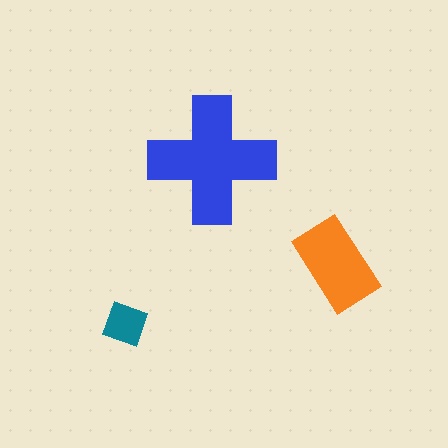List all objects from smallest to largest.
The teal diamond, the orange rectangle, the blue cross.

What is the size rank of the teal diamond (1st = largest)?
3rd.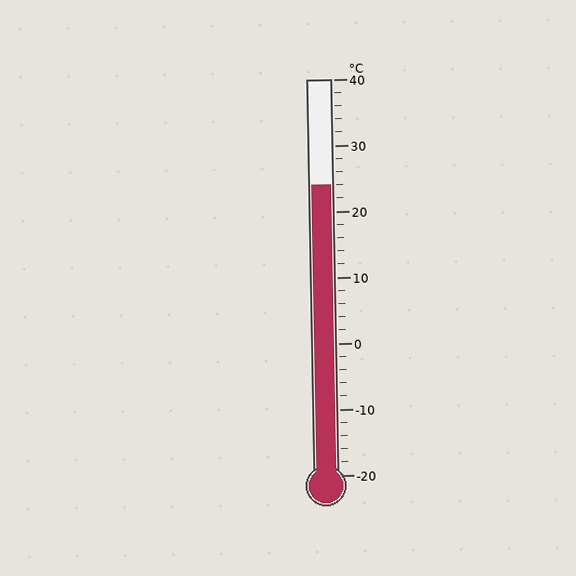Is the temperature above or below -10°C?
The temperature is above -10°C.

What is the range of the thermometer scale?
The thermometer scale ranges from -20°C to 40°C.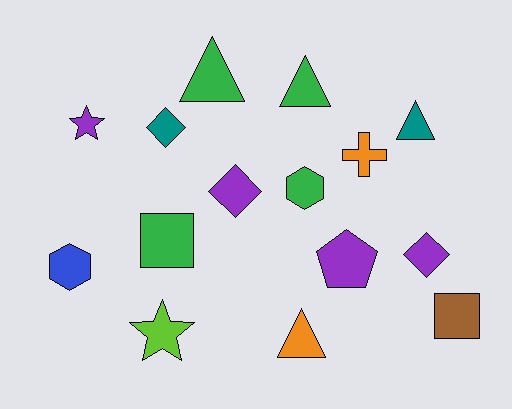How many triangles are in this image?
There are 4 triangles.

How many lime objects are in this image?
There is 1 lime object.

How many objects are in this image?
There are 15 objects.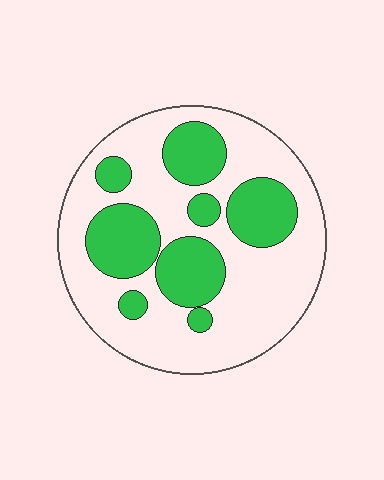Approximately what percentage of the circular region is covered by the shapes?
Approximately 35%.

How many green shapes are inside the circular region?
8.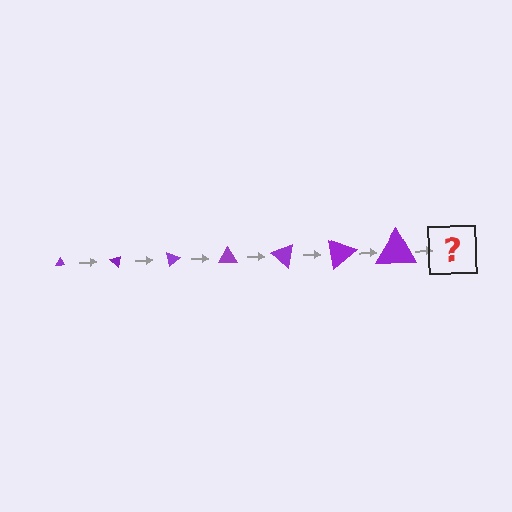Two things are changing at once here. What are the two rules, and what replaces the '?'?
The two rules are that the triangle grows larger each step and it rotates 40 degrees each step. The '?' should be a triangle, larger than the previous one and rotated 280 degrees from the start.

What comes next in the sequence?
The next element should be a triangle, larger than the previous one and rotated 280 degrees from the start.